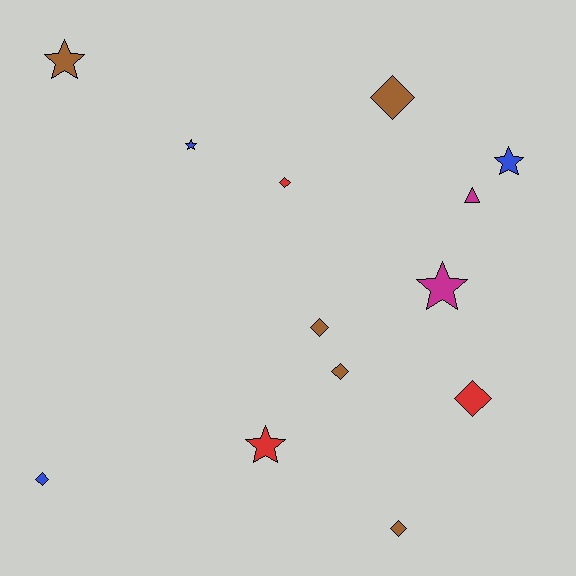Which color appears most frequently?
Brown, with 5 objects.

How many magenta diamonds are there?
There are no magenta diamonds.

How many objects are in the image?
There are 13 objects.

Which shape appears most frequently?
Diamond, with 7 objects.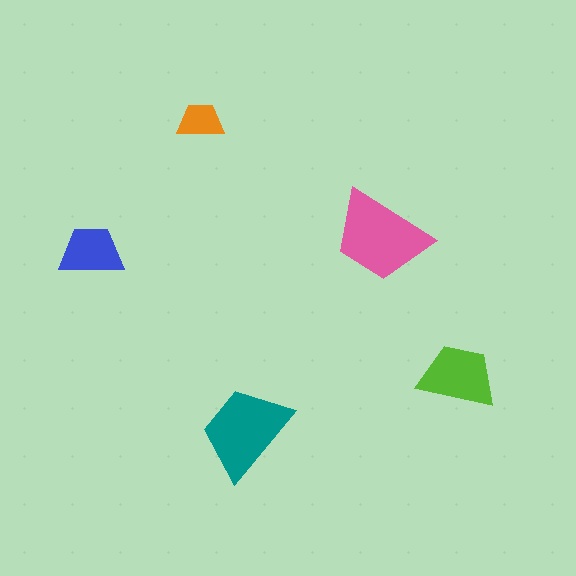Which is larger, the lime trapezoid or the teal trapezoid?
The teal one.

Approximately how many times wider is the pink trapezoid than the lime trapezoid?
About 1.5 times wider.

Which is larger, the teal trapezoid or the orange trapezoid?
The teal one.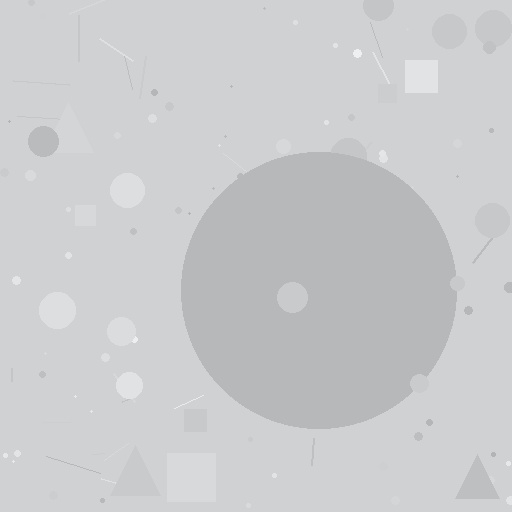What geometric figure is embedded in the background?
A circle is embedded in the background.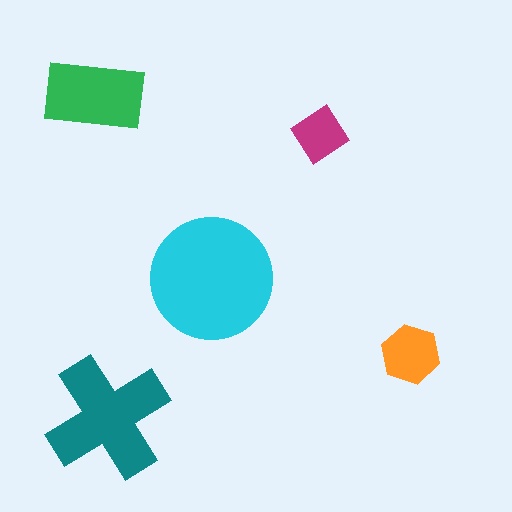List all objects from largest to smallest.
The cyan circle, the teal cross, the green rectangle, the orange hexagon, the magenta diamond.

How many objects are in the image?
There are 5 objects in the image.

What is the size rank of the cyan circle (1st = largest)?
1st.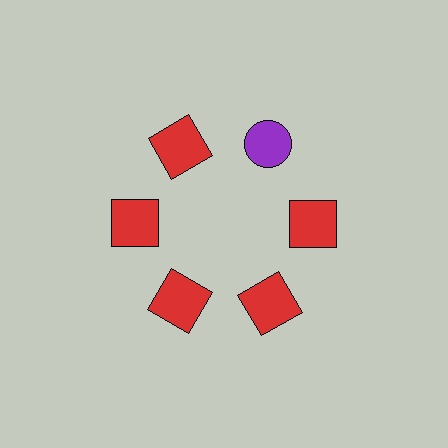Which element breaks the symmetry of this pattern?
The purple circle at roughly the 1 o'clock position breaks the symmetry. All other shapes are red squares.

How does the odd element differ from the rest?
It differs in both color (purple instead of red) and shape (circle instead of square).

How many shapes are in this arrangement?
There are 6 shapes arranged in a ring pattern.